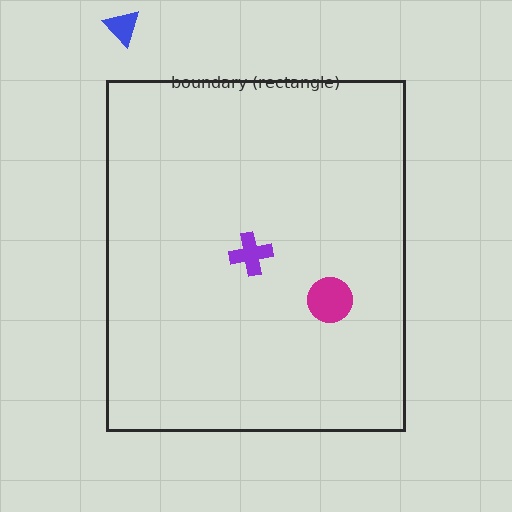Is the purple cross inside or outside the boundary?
Inside.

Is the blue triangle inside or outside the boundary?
Outside.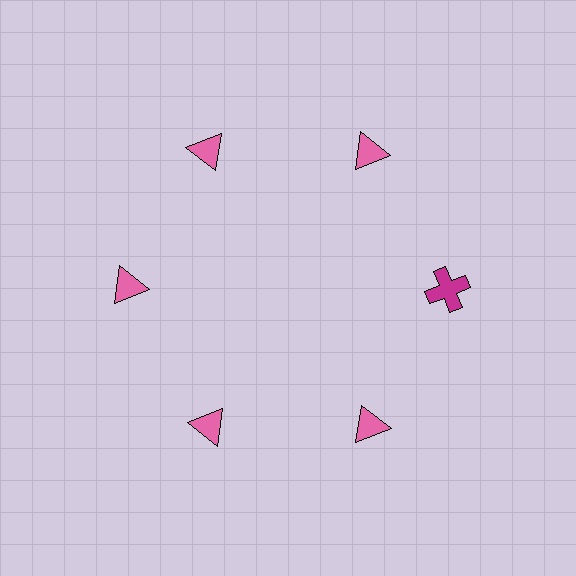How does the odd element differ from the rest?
It differs in both color (magenta instead of pink) and shape (cross instead of triangle).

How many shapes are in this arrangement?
There are 6 shapes arranged in a ring pattern.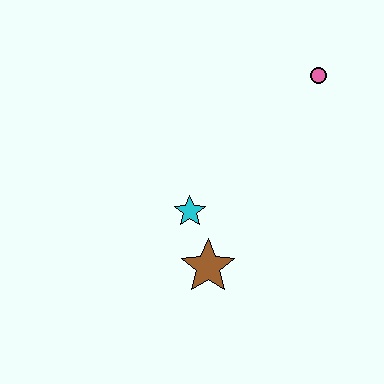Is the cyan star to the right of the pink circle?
No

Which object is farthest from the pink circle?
The brown star is farthest from the pink circle.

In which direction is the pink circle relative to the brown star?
The pink circle is above the brown star.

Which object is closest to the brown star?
The cyan star is closest to the brown star.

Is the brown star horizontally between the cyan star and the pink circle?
Yes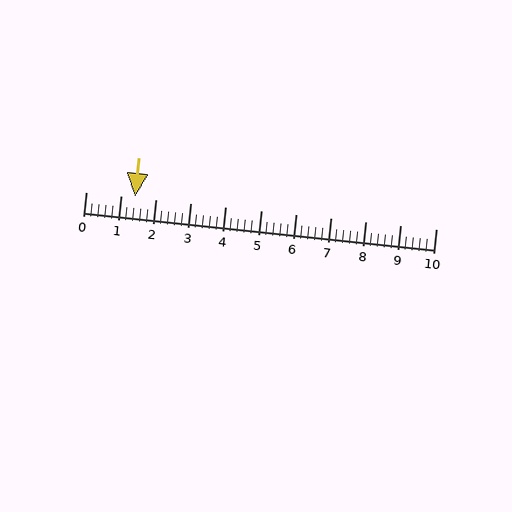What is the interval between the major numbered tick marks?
The major tick marks are spaced 1 units apart.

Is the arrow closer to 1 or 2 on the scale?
The arrow is closer to 1.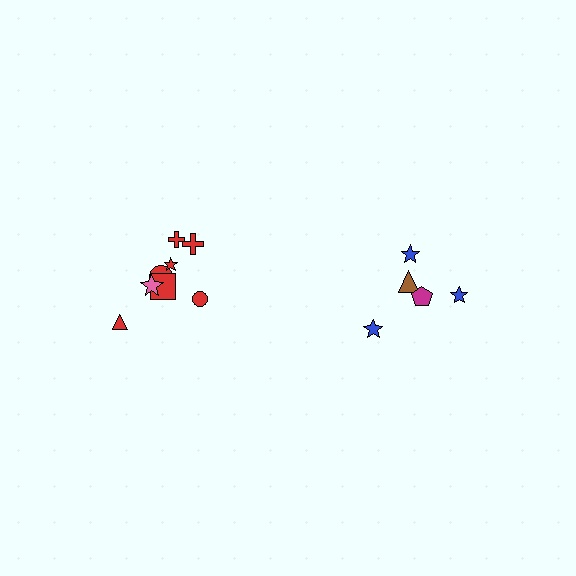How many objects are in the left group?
There are 8 objects.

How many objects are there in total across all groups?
There are 13 objects.